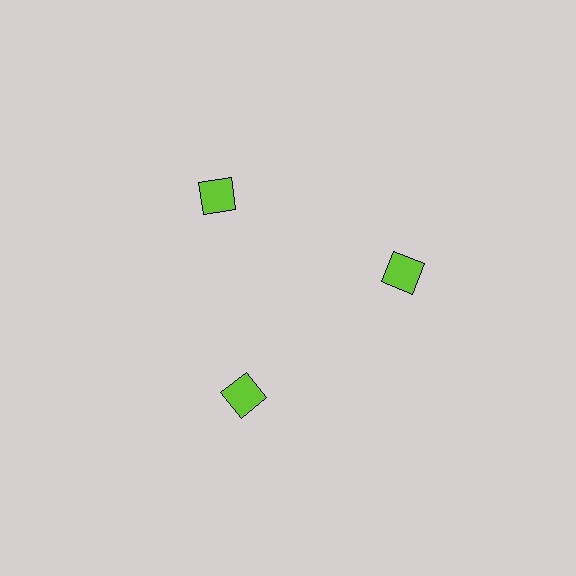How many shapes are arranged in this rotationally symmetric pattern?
There are 3 shapes, arranged in 3 groups of 1.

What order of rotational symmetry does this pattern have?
This pattern has 3-fold rotational symmetry.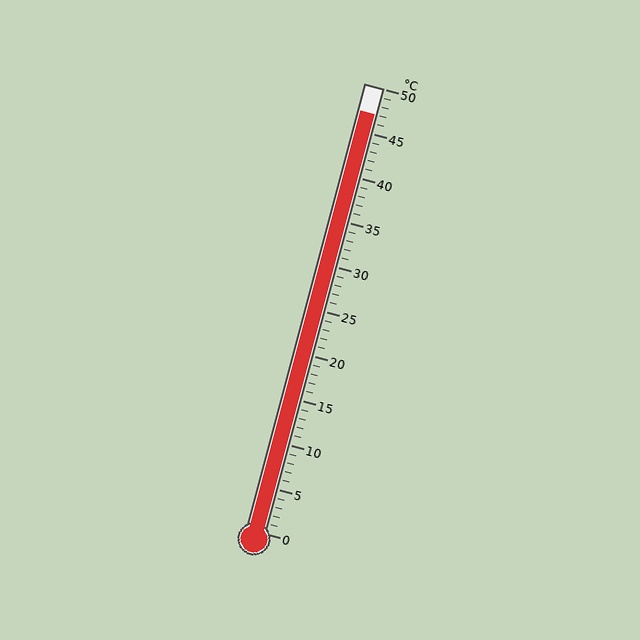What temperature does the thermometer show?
The thermometer shows approximately 47°C.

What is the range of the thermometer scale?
The thermometer scale ranges from 0°C to 50°C.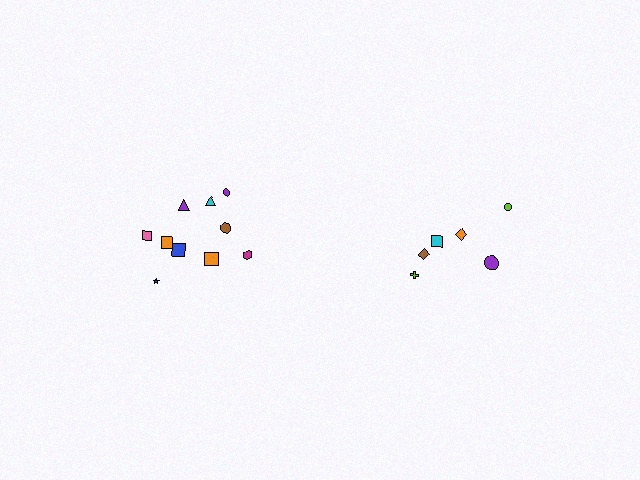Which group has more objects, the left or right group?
The left group.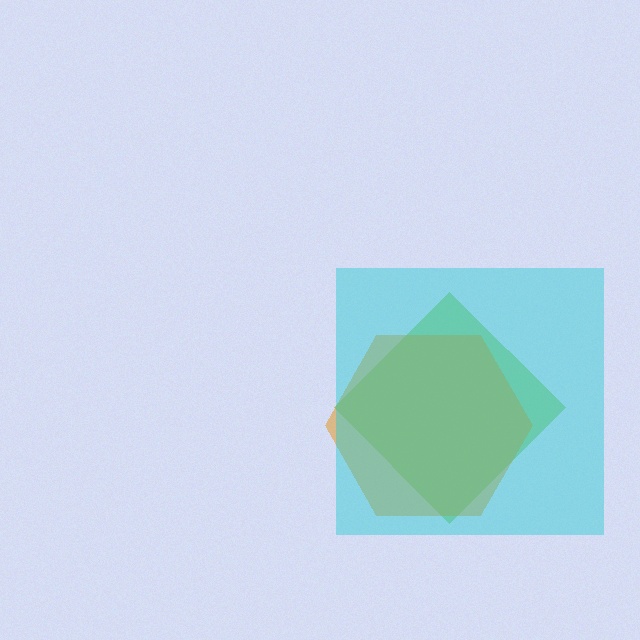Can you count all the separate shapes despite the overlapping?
Yes, there are 3 separate shapes.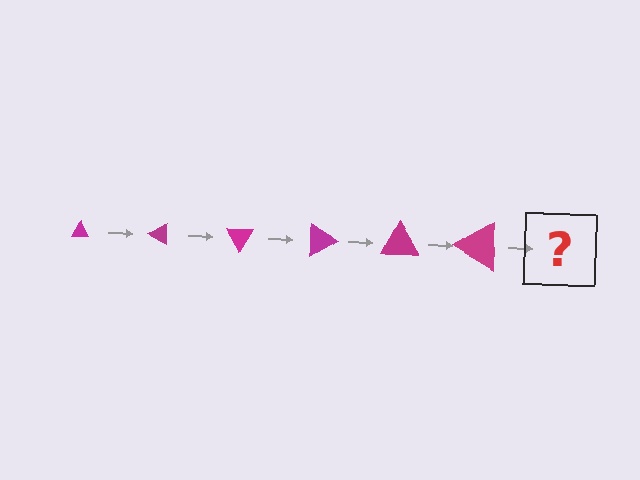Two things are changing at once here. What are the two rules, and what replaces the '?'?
The two rules are that the triangle grows larger each step and it rotates 30 degrees each step. The '?' should be a triangle, larger than the previous one and rotated 180 degrees from the start.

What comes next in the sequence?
The next element should be a triangle, larger than the previous one and rotated 180 degrees from the start.